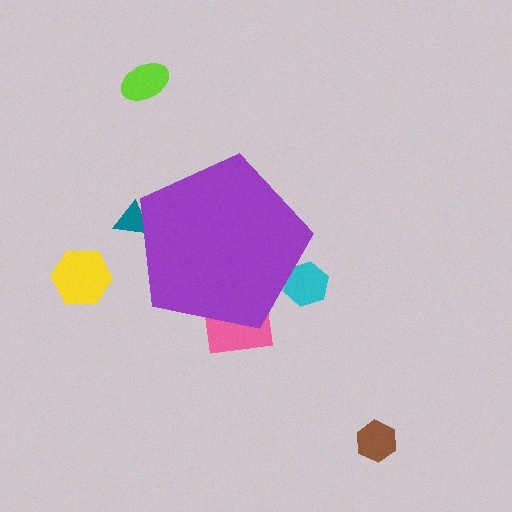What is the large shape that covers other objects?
A purple pentagon.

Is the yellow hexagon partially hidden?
No, the yellow hexagon is fully visible.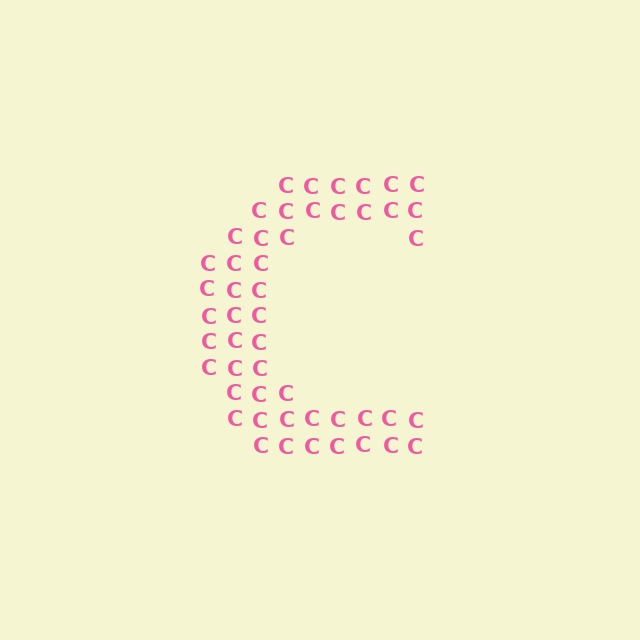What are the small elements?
The small elements are letter C's.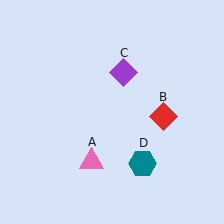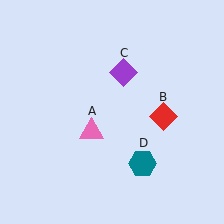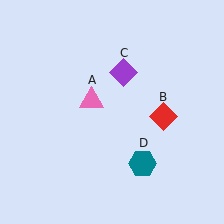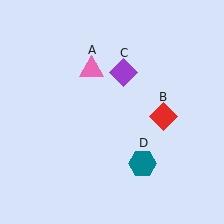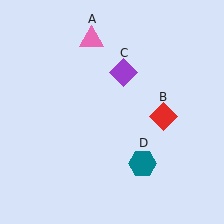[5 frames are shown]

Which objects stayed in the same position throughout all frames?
Red diamond (object B) and purple diamond (object C) and teal hexagon (object D) remained stationary.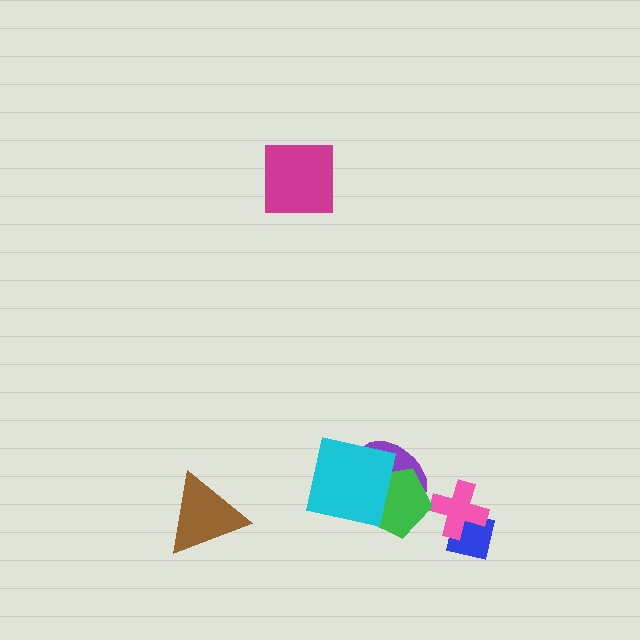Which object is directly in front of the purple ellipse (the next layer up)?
The green pentagon is directly in front of the purple ellipse.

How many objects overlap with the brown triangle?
0 objects overlap with the brown triangle.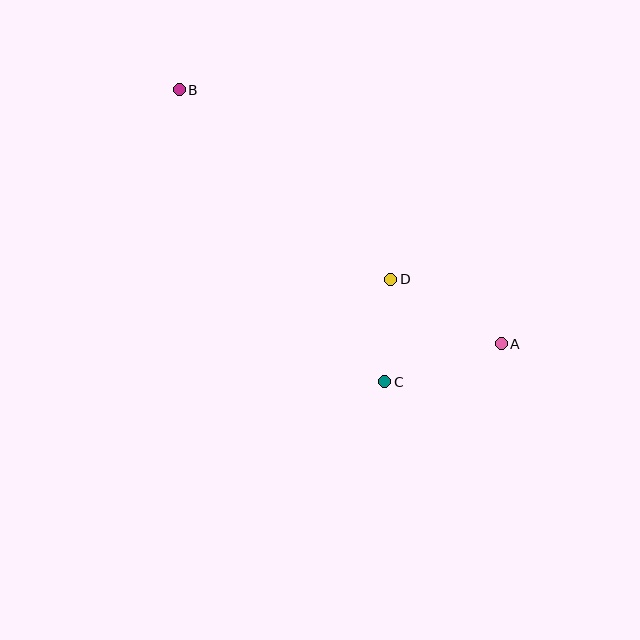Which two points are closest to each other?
Points C and D are closest to each other.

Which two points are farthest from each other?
Points A and B are farthest from each other.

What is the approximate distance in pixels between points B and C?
The distance between B and C is approximately 357 pixels.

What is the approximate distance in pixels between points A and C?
The distance between A and C is approximately 122 pixels.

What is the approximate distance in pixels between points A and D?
The distance between A and D is approximately 128 pixels.